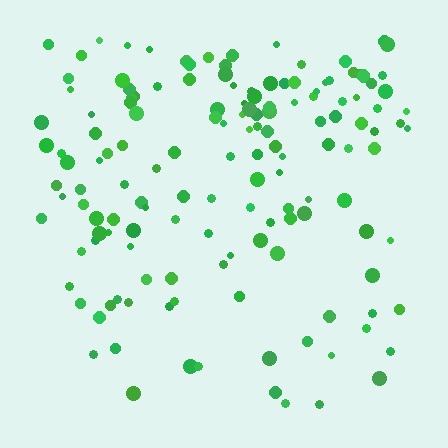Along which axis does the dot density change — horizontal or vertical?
Vertical.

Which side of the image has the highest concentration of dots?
The top.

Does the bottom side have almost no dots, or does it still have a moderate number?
Still a moderate number, just noticeably fewer than the top.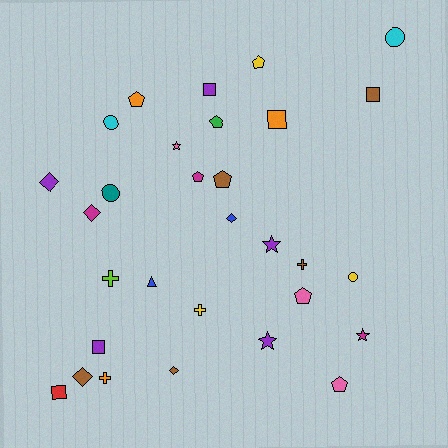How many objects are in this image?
There are 30 objects.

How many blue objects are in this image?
There are 2 blue objects.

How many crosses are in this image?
There are 4 crosses.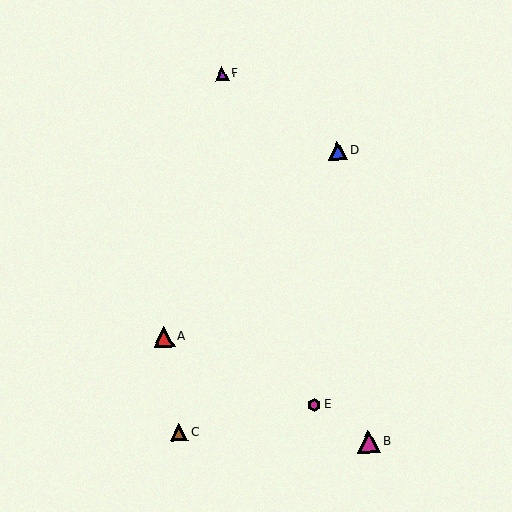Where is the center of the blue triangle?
The center of the blue triangle is at (337, 150).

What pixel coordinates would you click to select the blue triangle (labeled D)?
Click at (337, 150) to select the blue triangle D.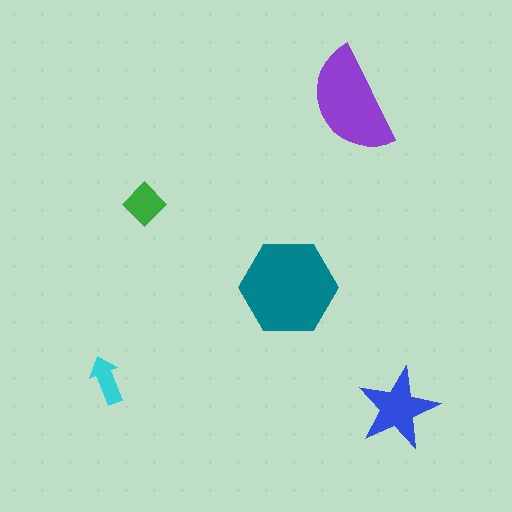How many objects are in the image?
There are 5 objects in the image.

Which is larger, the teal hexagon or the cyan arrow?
The teal hexagon.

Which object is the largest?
The teal hexagon.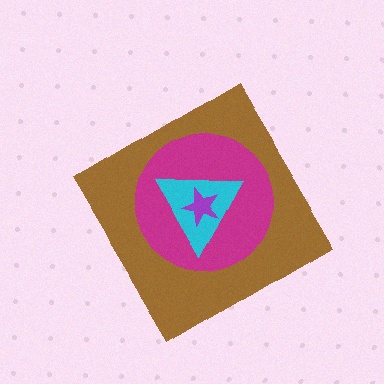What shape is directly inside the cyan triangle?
The purple star.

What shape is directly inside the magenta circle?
The cyan triangle.